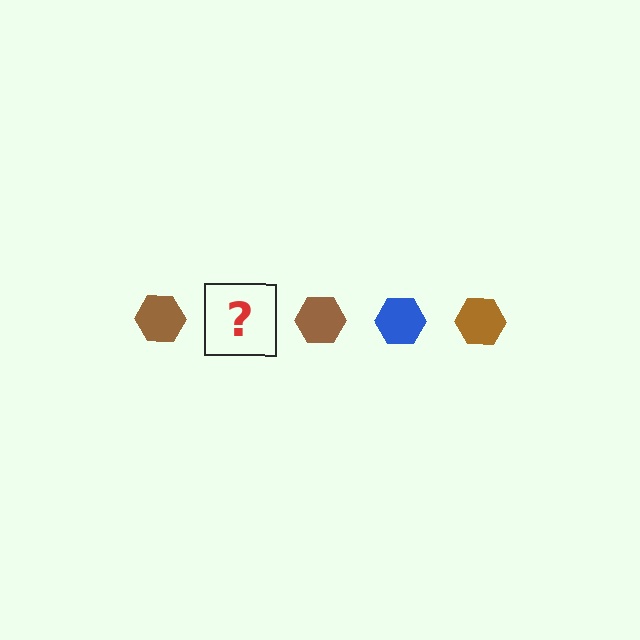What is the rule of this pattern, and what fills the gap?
The rule is that the pattern cycles through brown, blue hexagons. The gap should be filled with a blue hexagon.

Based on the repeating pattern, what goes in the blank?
The blank should be a blue hexagon.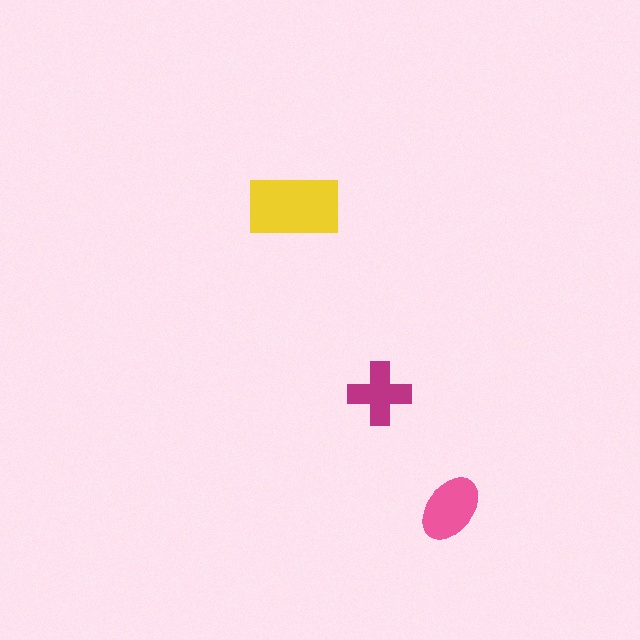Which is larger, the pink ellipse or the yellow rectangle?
The yellow rectangle.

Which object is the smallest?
The magenta cross.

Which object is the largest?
The yellow rectangle.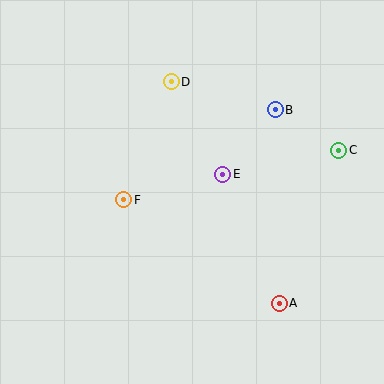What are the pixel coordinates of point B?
Point B is at (275, 110).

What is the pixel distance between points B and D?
The distance between B and D is 108 pixels.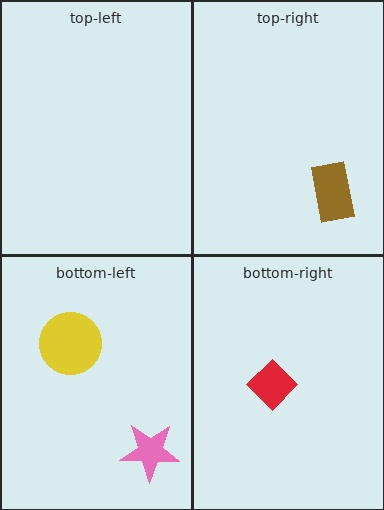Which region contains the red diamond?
The bottom-right region.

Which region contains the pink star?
The bottom-left region.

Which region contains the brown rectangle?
The top-right region.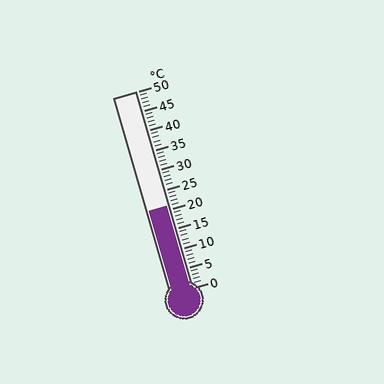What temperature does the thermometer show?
The thermometer shows approximately 21°C.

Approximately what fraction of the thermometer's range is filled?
The thermometer is filled to approximately 40% of its range.